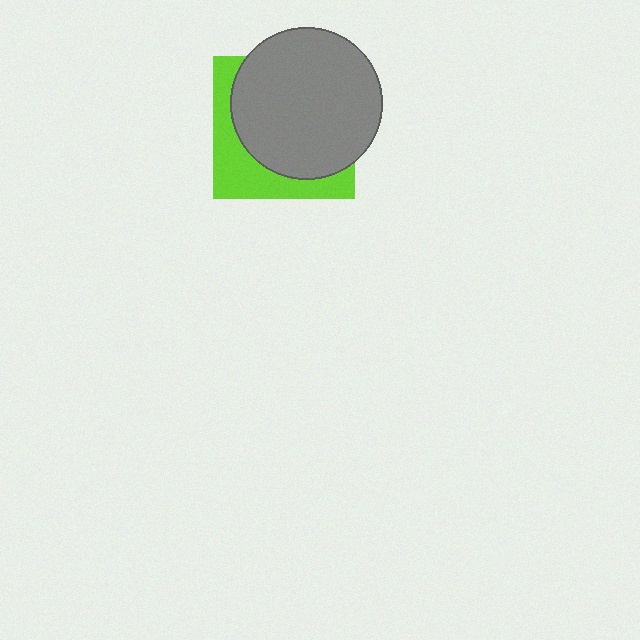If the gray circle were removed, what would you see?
You would see the complete lime square.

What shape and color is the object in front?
The object in front is a gray circle.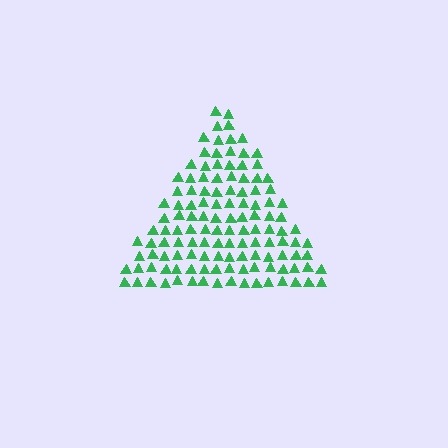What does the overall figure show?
The overall figure shows a triangle.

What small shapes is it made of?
It is made of small triangles.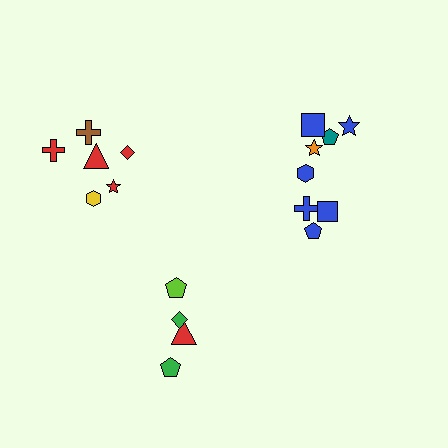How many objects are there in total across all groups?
There are 18 objects.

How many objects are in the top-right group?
There are 8 objects.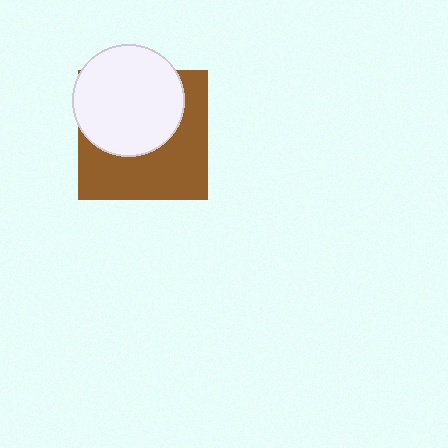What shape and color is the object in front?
The object in front is a white circle.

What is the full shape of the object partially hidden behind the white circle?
The partially hidden object is a brown square.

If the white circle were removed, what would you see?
You would see the complete brown square.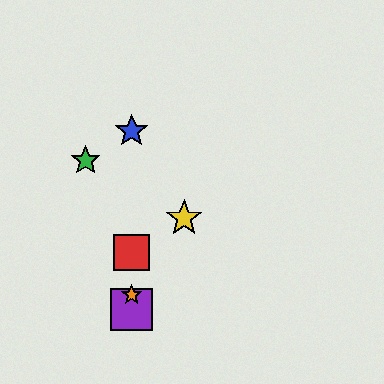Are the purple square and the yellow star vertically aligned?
No, the purple square is at x≈132 and the yellow star is at x≈184.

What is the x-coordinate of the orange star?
The orange star is at x≈132.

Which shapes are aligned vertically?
The red square, the blue star, the purple square, the orange star are aligned vertically.